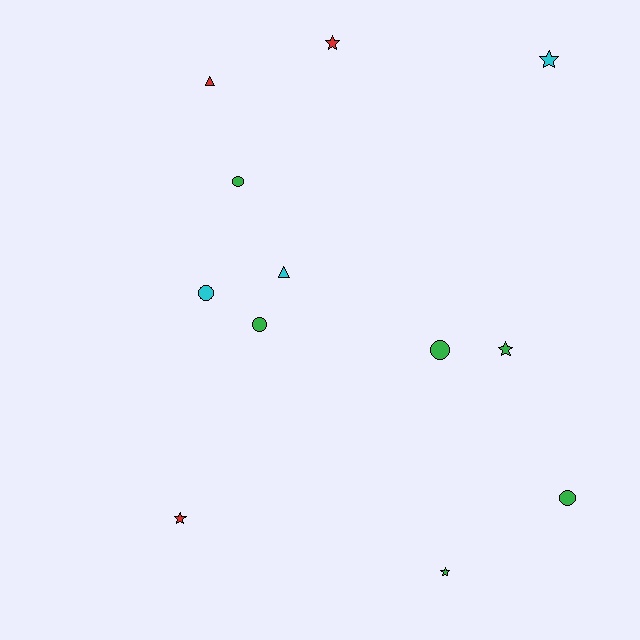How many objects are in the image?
There are 12 objects.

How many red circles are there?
There are no red circles.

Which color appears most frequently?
Green, with 6 objects.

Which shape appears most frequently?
Star, with 5 objects.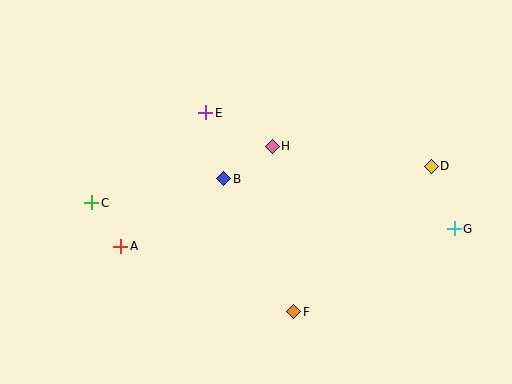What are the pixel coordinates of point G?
Point G is at (454, 229).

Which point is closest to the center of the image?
Point B at (224, 179) is closest to the center.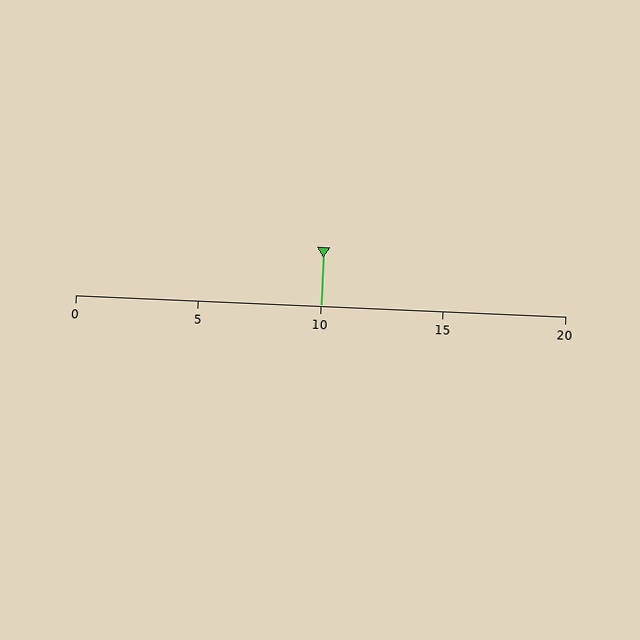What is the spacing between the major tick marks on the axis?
The major ticks are spaced 5 apart.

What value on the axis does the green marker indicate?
The marker indicates approximately 10.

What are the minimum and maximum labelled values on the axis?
The axis runs from 0 to 20.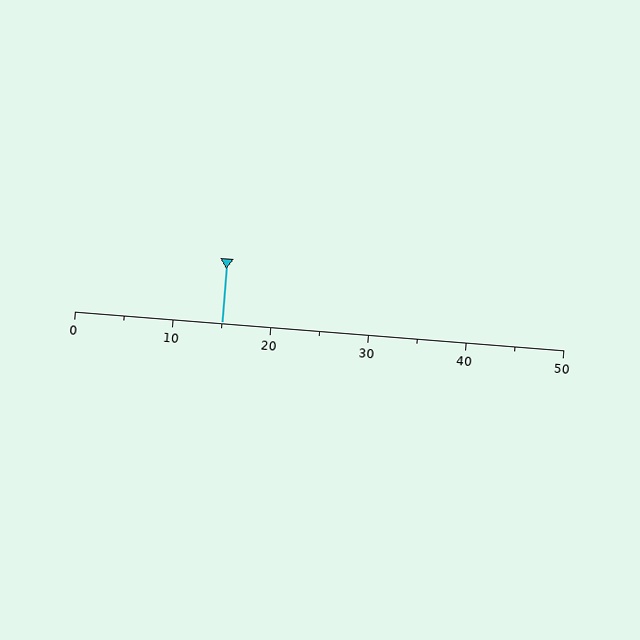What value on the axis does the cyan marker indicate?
The marker indicates approximately 15.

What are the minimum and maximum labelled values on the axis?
The axis runs from 0 to 50.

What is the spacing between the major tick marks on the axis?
The major ticks are spaced 10 apart.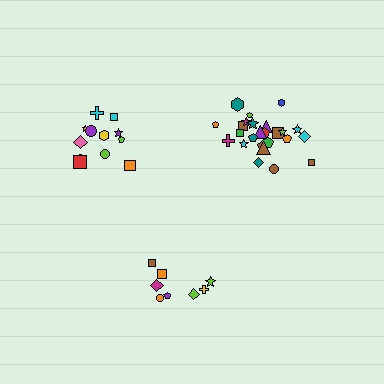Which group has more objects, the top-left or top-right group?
The top-right group.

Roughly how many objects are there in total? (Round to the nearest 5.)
Roughly 45 objects in total.